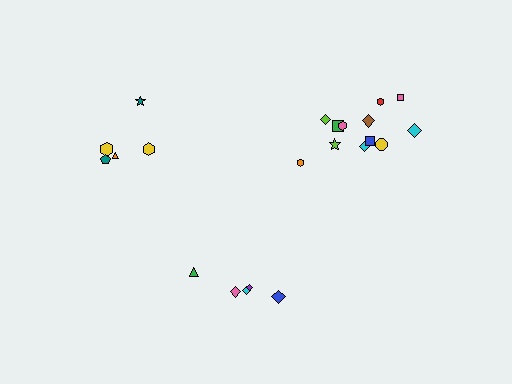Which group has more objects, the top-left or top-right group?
The top-right group.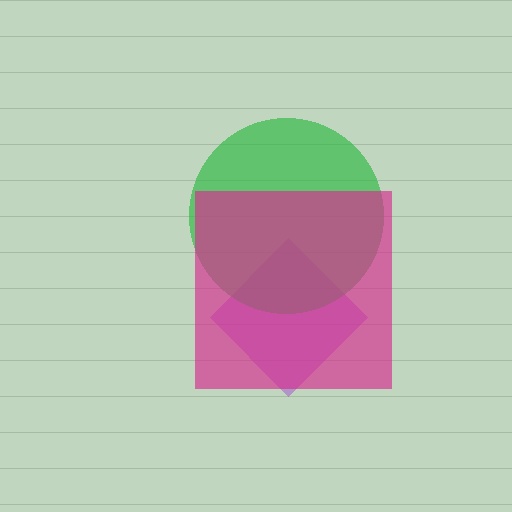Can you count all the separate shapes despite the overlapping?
Yes, there are 3 separate shapes.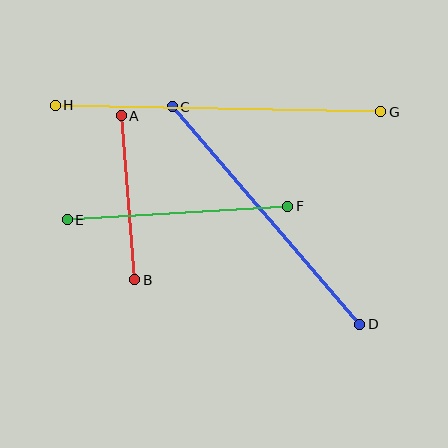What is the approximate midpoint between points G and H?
The midpoint is at approximately (218, 108) pixels.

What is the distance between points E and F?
The distance is approximately 221 pixels.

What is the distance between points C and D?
The distance is approximately 287 pixels.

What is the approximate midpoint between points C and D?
The midpoint is at approximately (266, 215) pixels.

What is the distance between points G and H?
The distance is approximately 326 pixels.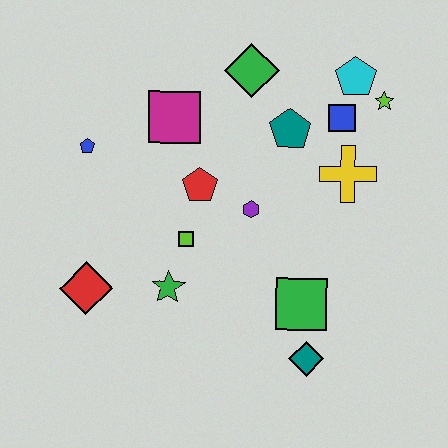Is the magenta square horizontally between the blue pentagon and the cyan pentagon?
Yes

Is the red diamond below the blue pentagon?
Yes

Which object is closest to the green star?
The lime square is closest to the green star.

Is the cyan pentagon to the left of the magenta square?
No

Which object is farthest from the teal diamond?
The blue pentagon is farthest from the teal diamond.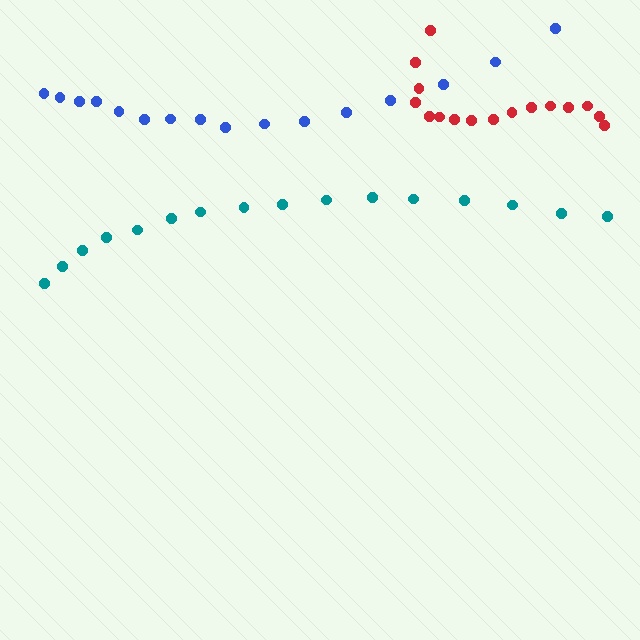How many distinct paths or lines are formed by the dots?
There are 3 distinct paths.